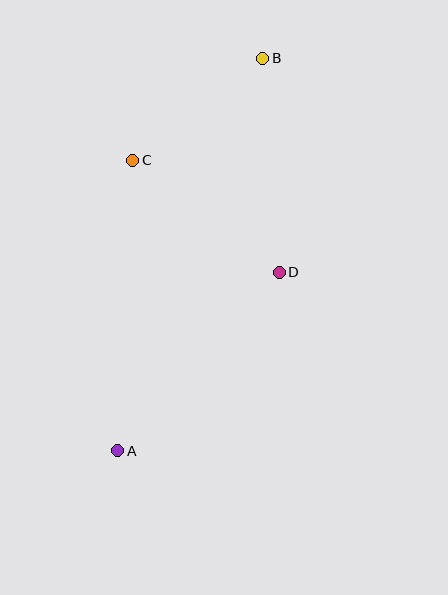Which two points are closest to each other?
Points B and C are closest to each other.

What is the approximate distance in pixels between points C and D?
The distance between C and D is approximately 184 pixels.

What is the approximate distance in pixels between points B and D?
The distance between B and D is approximately 215 pixels.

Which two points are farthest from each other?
Points A and B are farthest from each other.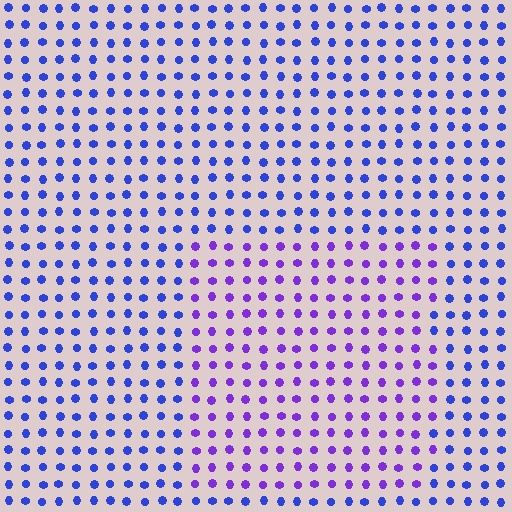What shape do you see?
I see a rectangle.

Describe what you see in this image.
The image is filled with small blue elements in a uniform arrangement. A rectangle-shaped region is visible where the elements are tinted to a slightly different hue, forming a subtle color boundary.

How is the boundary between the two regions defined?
The boundary is defined purely by a slight shift in hue (about 37 degrees). Spacing, size, and orientation are identical on both sides.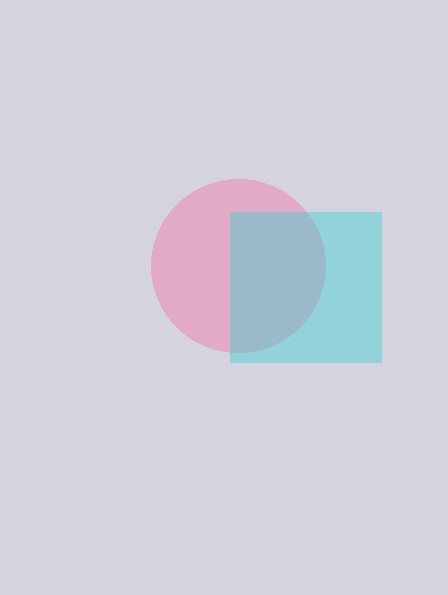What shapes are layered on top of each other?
The layered shapes are: a pink circle, a cyan square.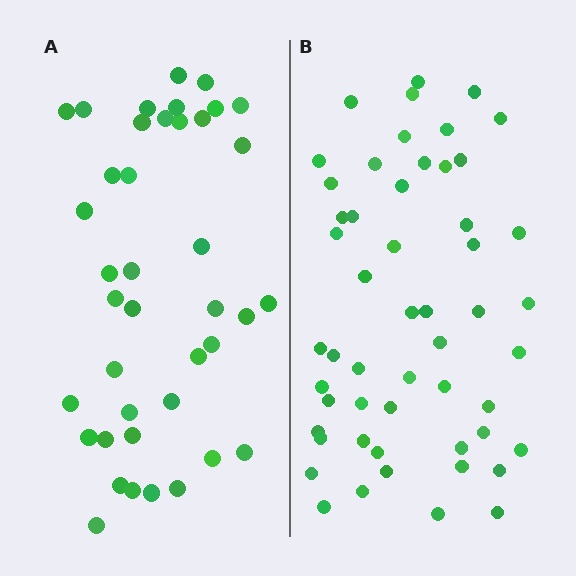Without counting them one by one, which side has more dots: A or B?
Region B (the right region) has more dots.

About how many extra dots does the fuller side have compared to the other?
Region B has approximately 15 more dots than region A.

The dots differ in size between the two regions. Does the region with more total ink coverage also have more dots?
No. Region A has more total ink coverage because its dots are larger, but region B actually contains more individual dots. Total area can be misleading — the number of items is what matters here.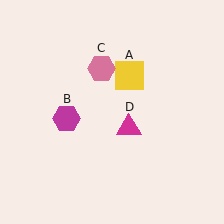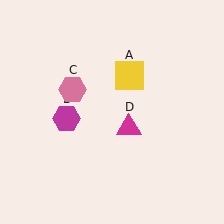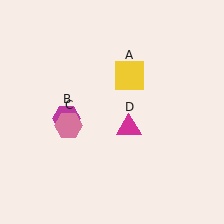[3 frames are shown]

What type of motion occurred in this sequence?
The pink hexagon (object C) rotated counterclockwise around the center of the scene.